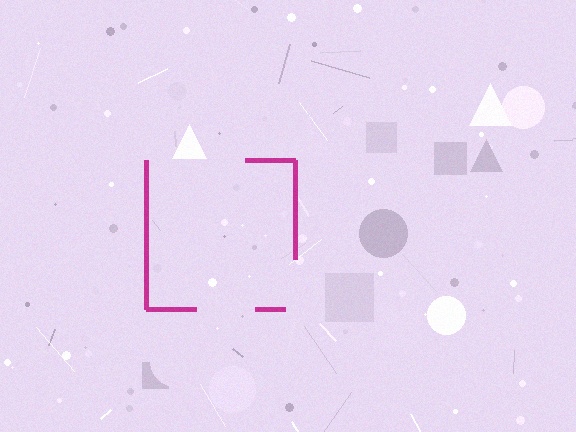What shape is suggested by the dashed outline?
The dashed outline suggests a square.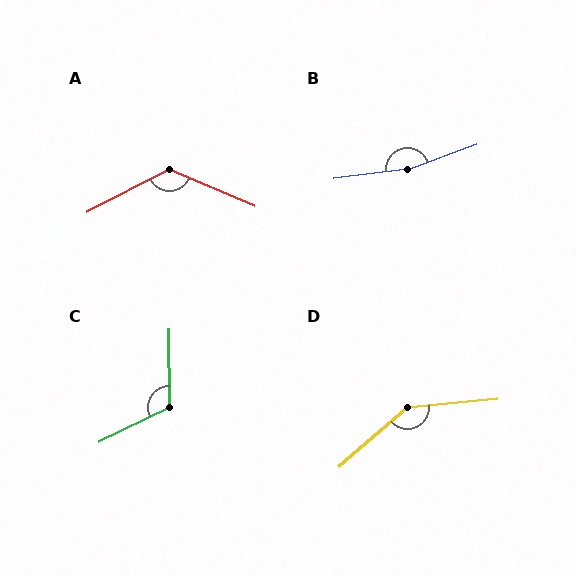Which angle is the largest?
B, at approximately 167 degrees.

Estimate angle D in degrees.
Approximately 144 degrees.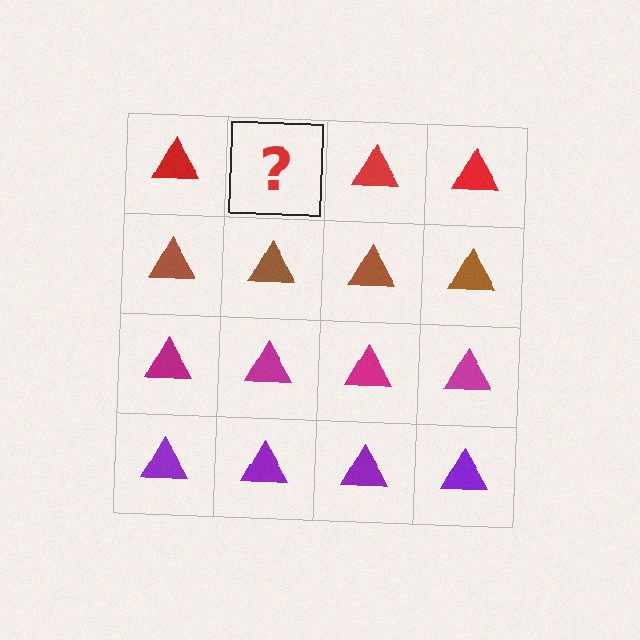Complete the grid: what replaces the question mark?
The question mark should be replaced with a red triangle.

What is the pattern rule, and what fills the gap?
The rule is that each row has a consistent color. The gap should be filled with a red triangle.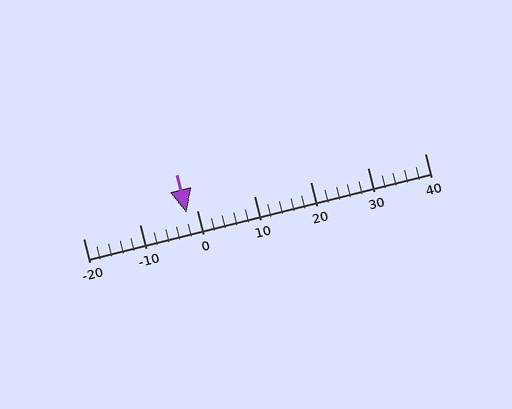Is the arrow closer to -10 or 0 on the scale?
The arrow is closer to 0.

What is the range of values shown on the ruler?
The ruler shows values from -20 to 40.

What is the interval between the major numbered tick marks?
The major tick marks are spaced 10 units apart.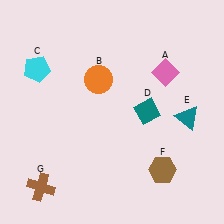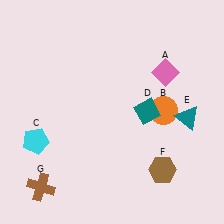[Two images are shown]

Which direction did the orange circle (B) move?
The orange circle (B) moved right.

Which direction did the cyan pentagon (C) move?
The cyan pentagon (C) moved down.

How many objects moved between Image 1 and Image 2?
2 objects moved between the two images.